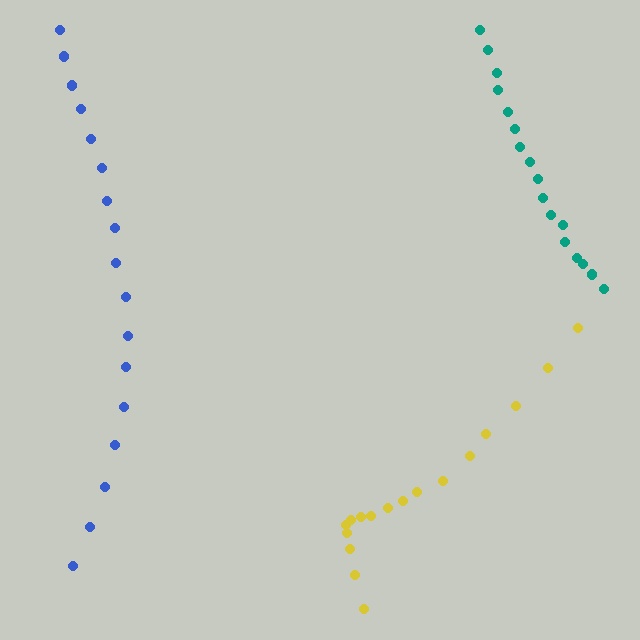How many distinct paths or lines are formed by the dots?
There are 3 distinct paths.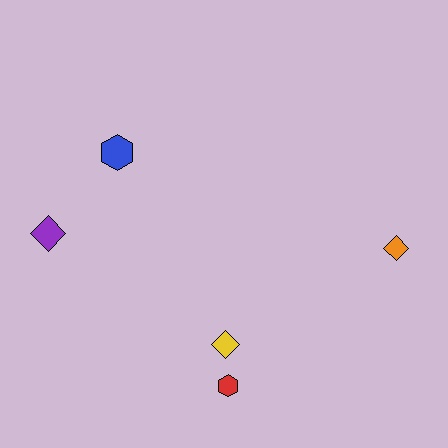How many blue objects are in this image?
There is 1 blue object.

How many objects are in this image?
There are 5 objects.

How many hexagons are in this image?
There are 2 hexagons.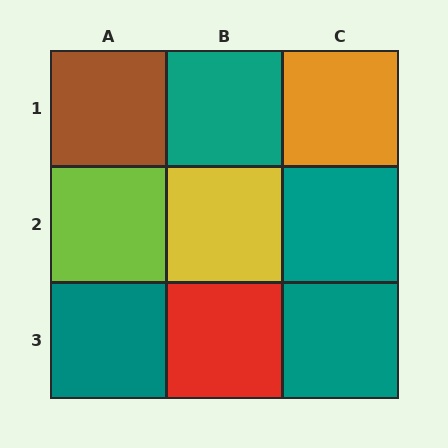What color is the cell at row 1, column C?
Orange.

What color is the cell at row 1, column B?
Teal.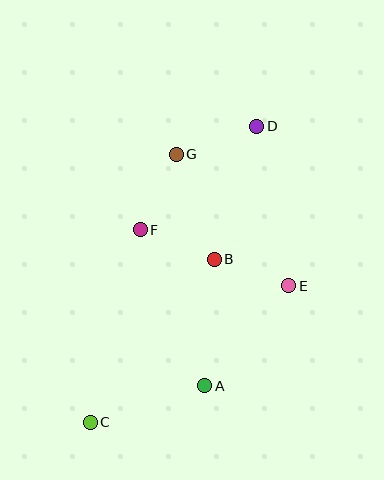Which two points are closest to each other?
Points B and E are closest to each other.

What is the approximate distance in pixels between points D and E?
The distance between D and E is approximately 163 pixels.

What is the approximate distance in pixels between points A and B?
The distance between A and B is approximately 127 pixels.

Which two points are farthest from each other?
Points C and D are farthest from each other.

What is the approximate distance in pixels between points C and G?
The distance between C and G is approximately 282 pixels.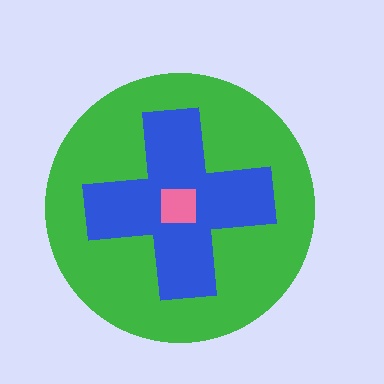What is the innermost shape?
The pink square.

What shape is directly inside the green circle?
The blue cross.